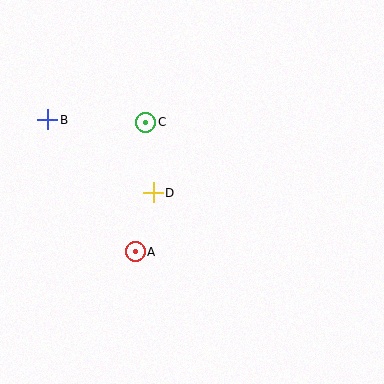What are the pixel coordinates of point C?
Point C is at (146, 122).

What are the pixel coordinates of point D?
Point D is at (153, 193).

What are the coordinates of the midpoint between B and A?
The midpoint between B and A is at (91, 186).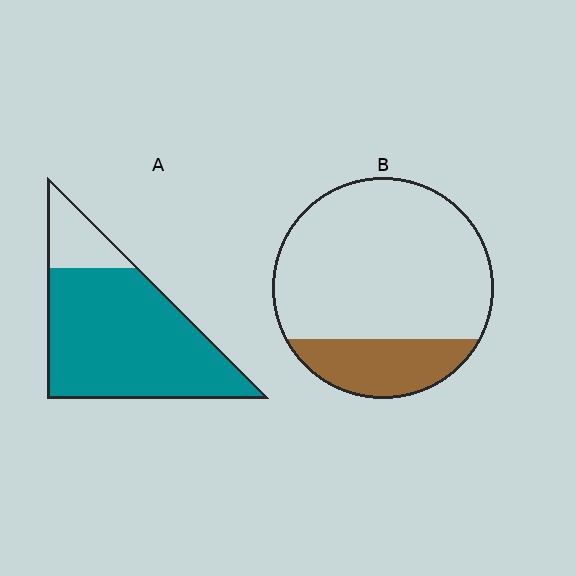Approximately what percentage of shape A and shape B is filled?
A is approximately 85% and B is approximately 20%.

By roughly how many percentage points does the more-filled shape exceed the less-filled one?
By roughly 60 percentage points (A over B).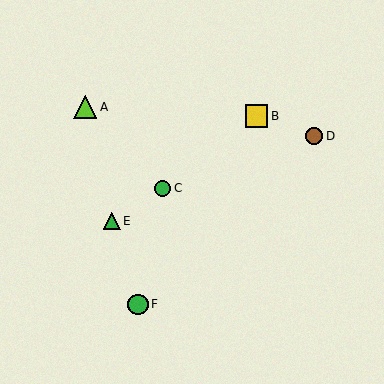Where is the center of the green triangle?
The center of the green triangle is at (112, 221).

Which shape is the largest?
The lime triangle (labeled A) is the largest.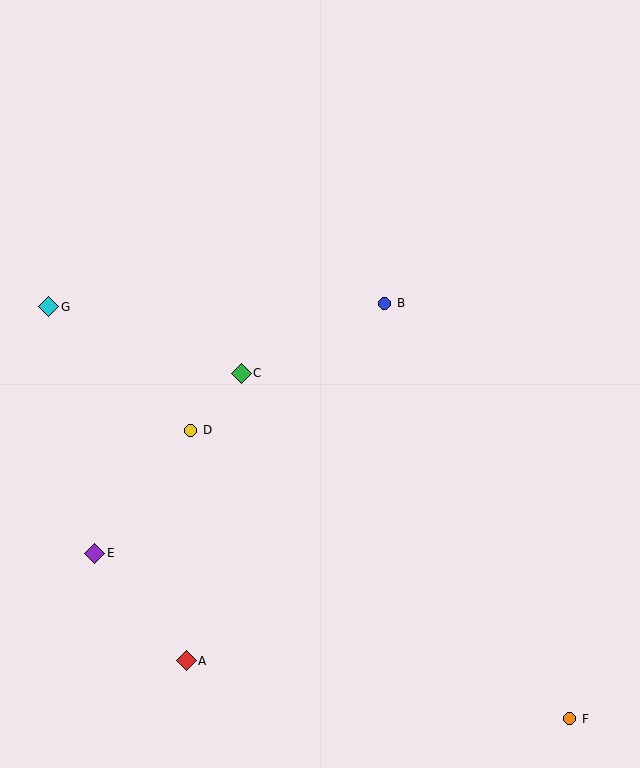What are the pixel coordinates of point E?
Point E is at (95, 553).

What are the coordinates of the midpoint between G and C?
The midpoint between G and C is at (145, 340).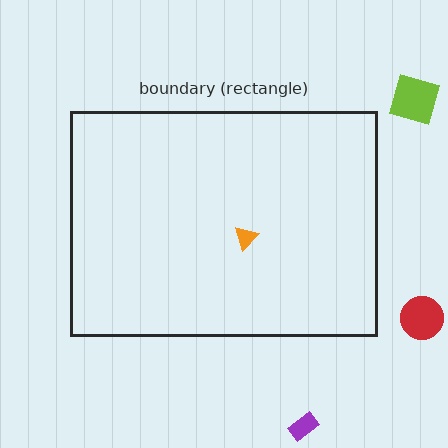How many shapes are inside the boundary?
1 inside, 3 outside.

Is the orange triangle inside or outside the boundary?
Inside.